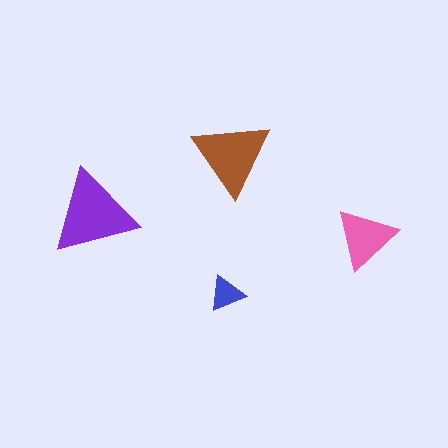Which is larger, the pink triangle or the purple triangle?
The purple one.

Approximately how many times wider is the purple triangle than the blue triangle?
About 2.5 times wider.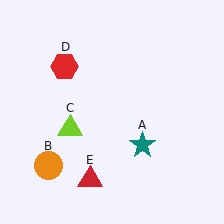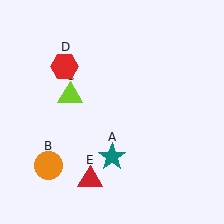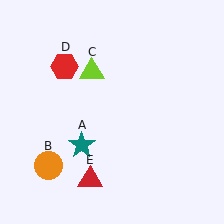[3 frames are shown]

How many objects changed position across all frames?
2 objects changed position: teal star (object A), lime triangle (object C).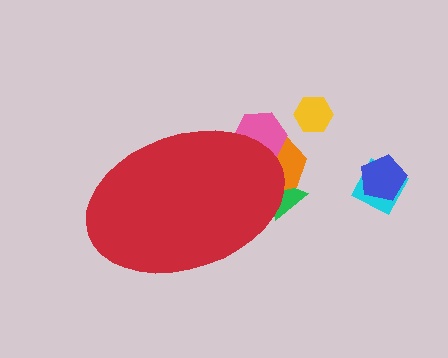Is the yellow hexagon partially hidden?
No, the yellow hexagon is fully visible.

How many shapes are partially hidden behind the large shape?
3 shapes are partially hidden.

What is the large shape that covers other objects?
A red ellipse.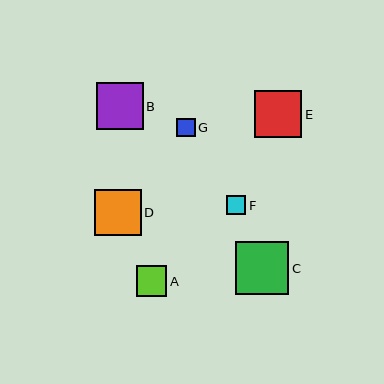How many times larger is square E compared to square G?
Square E is approximately 2.5 times the size of square G.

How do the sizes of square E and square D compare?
Square E and square D are approximately the same size.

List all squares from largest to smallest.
From largest to smallest: C, E, B, D, A, F, G.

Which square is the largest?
Square C is the largest with a size of approximately 53 pixels.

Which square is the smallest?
Square G is the smallest with a size of approximately 19 pixels.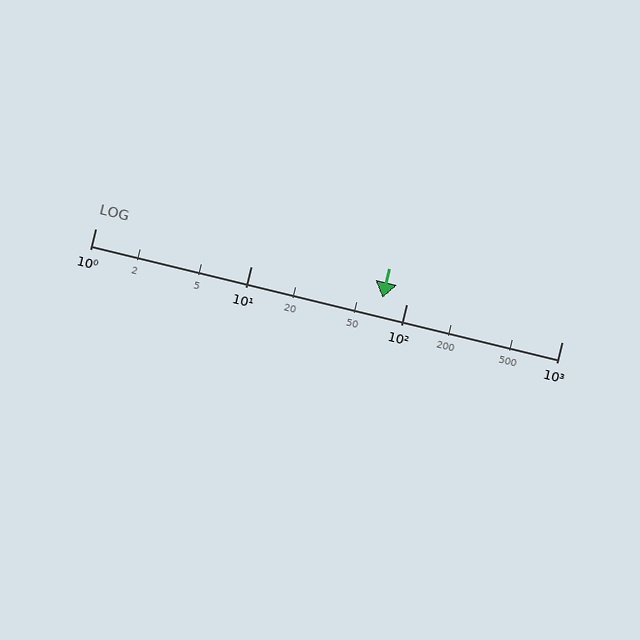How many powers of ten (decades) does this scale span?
The scale spans 3 decades, from 1 to 1000.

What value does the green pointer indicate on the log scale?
The pointer indicates approximately 70.